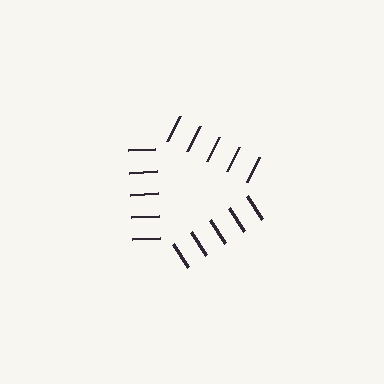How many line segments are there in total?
15 — 5 along each of the 3 edges.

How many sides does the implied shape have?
3 sides — the line-ends trace a triangle.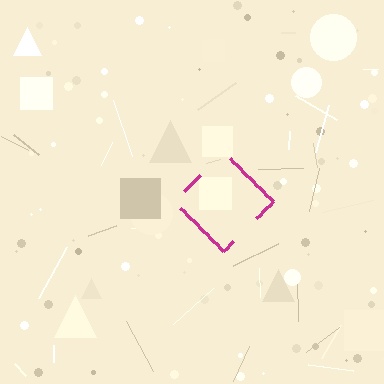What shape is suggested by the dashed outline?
The dashed outline suggests a diamond.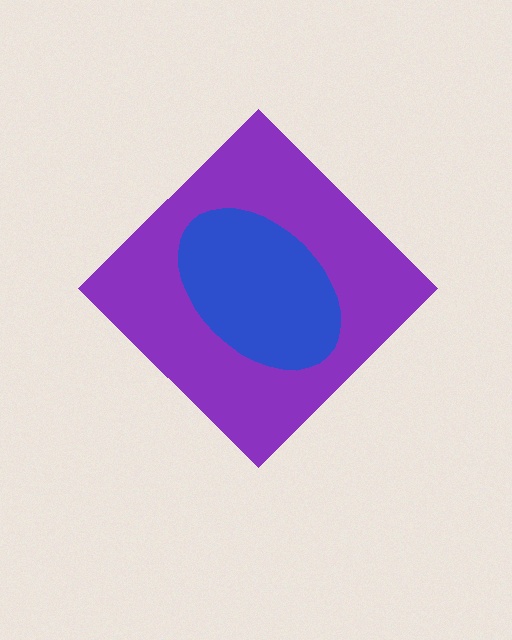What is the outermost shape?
The purple diamond.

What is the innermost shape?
The blue ellipse.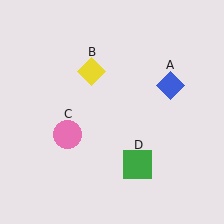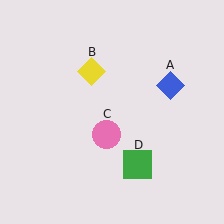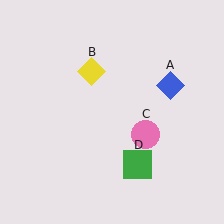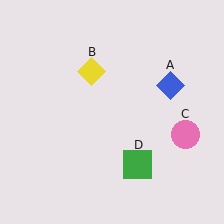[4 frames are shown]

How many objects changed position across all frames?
1 object changed position: pink circle (object C).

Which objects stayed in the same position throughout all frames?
Blue diamond (object A) and yellow diamond (object B) and green square (object D) remained stationary.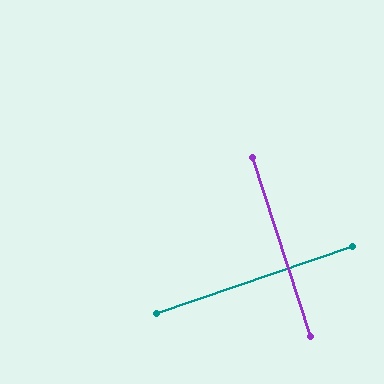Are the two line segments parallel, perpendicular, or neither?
Perpendicular — they meet at approximately 89°.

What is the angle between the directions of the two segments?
Approximately 89 degrees.